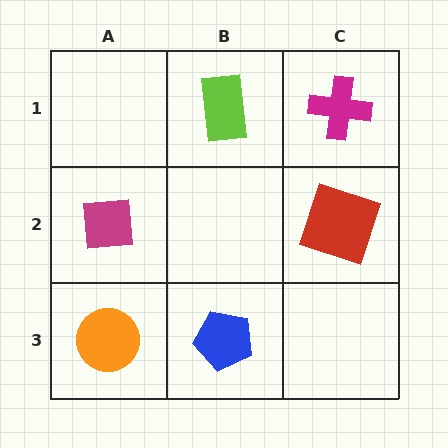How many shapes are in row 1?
2 shapes.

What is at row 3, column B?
A blue pentagon.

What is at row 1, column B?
A lime rectangle.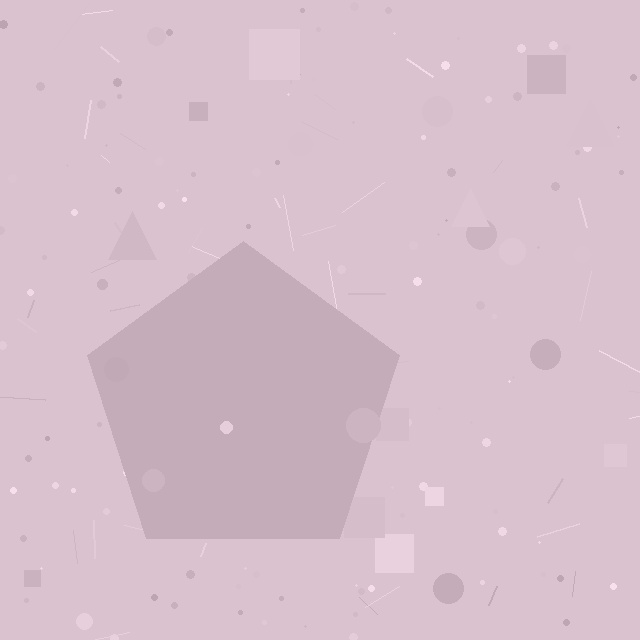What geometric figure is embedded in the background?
A pentagon is embedded in the background.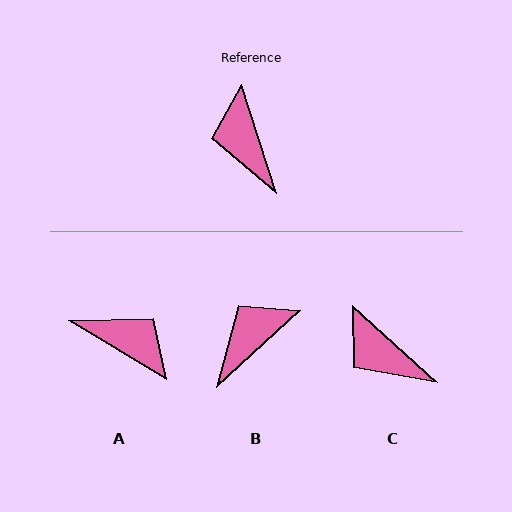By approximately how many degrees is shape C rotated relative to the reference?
Approximately 30 degrees counter-clockwise.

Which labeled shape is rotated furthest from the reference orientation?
A, about 139 degrees away.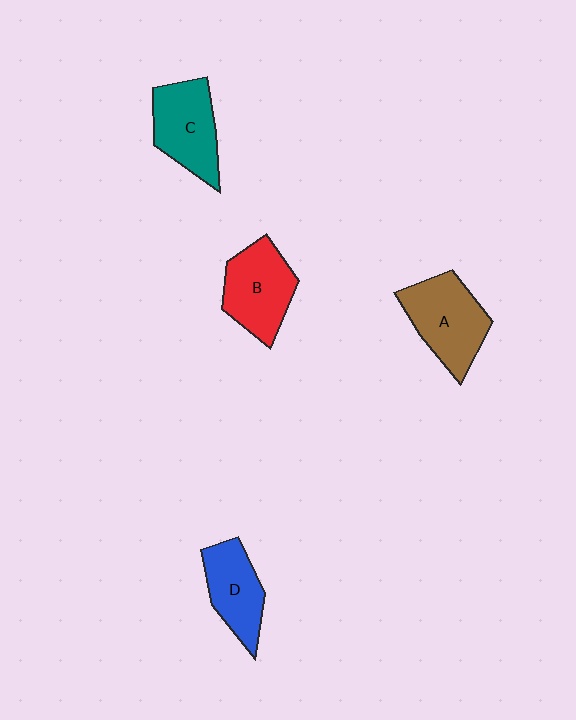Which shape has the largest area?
Shape A (brown).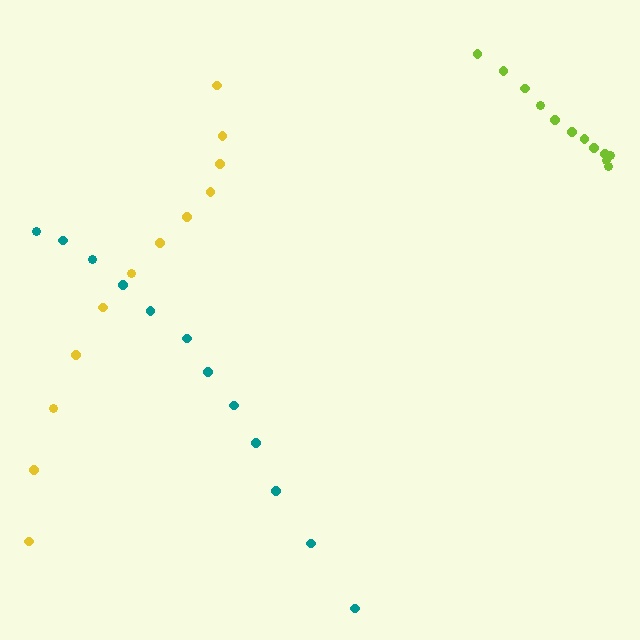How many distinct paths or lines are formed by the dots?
There are 3 distinct paths.